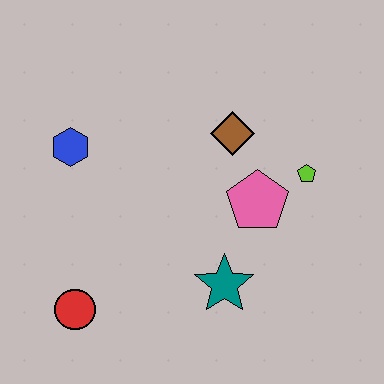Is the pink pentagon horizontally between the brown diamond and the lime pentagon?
Yes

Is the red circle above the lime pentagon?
No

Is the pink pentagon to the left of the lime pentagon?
Yes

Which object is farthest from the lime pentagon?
The red circle is farthest from the lime pentagon.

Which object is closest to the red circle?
The teal star is closest to the red circle.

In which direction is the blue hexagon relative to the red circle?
The blue hexagon is above the red circle.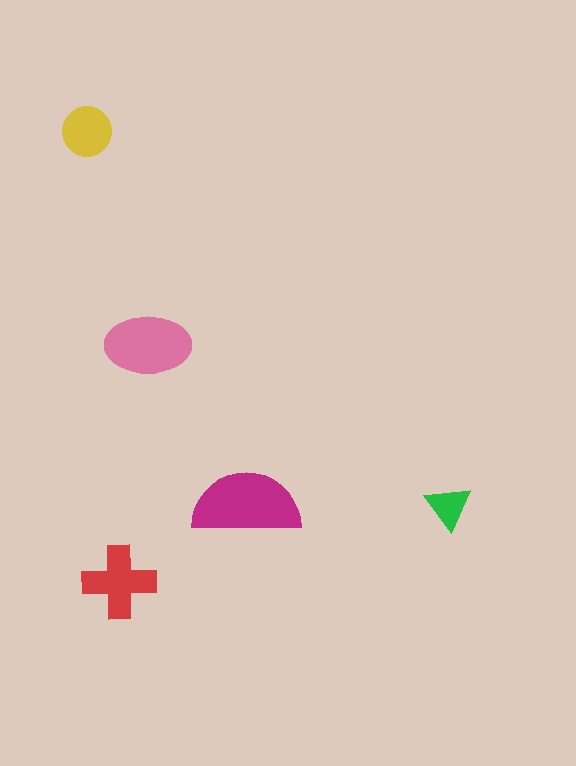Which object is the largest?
The magenta semicircle.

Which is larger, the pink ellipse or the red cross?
The pink ellipse.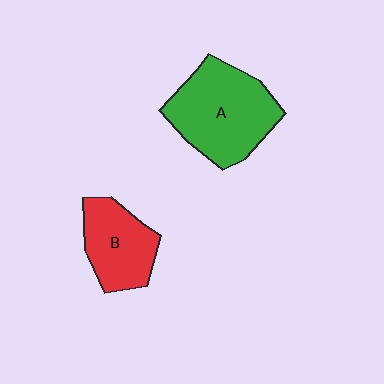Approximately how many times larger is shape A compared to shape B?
Approximately 1.5 times.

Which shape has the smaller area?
Shape B (red).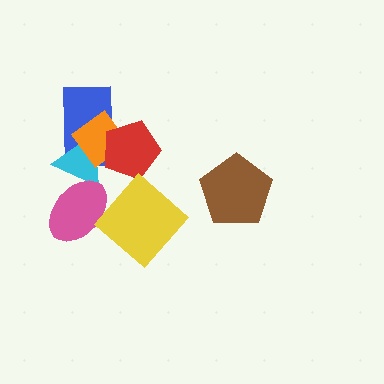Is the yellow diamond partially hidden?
No, no other shape covers it.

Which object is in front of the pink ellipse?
The yellow diamond is in front of the pink ellipse.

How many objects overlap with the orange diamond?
3 objects overlap with the orange diamond.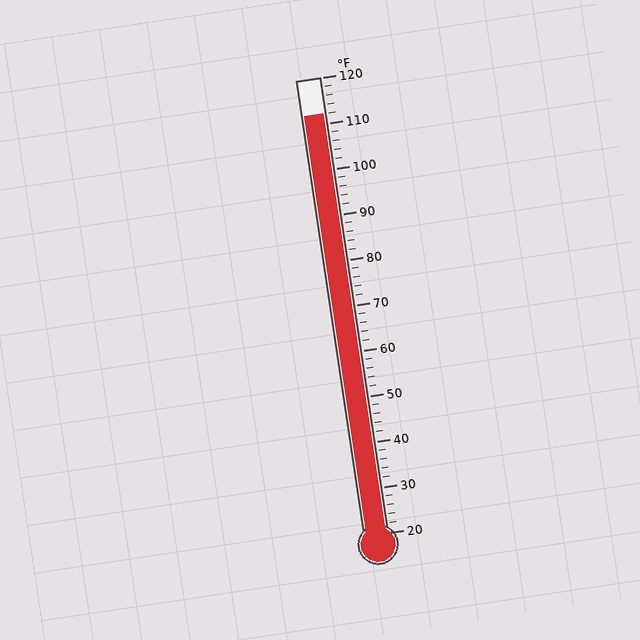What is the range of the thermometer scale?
The thermometer scale ranges from 20°F to 120°F.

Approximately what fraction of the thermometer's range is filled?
The thermometer is filled to approximately 90% of its range.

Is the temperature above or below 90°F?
The temperature is above 90°F.